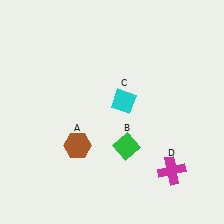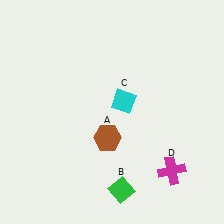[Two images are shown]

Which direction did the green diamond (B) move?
The green diamond (B) moved down.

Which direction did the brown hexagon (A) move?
The brown hexagon (A) moved right.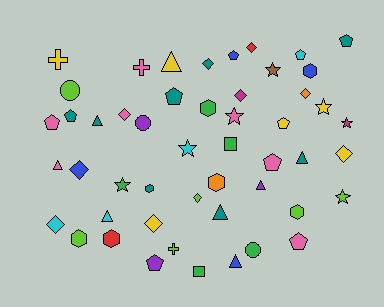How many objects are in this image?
There are 50 objects.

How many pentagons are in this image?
There are 10 pentagons.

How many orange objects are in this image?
There are 2 orange objects.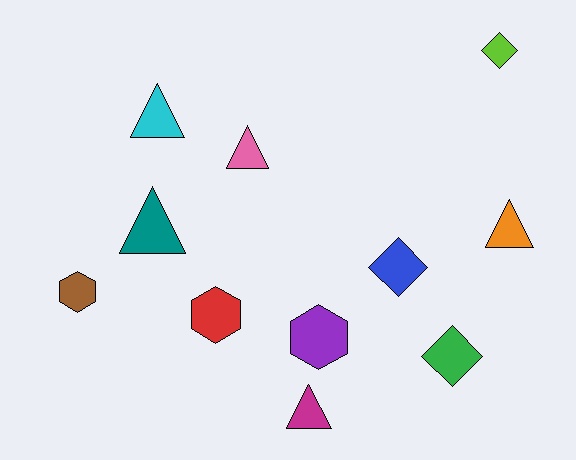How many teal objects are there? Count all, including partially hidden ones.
There is 1 teal object.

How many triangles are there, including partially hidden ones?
There are 5 triangles.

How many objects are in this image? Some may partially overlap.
There are 11 objects.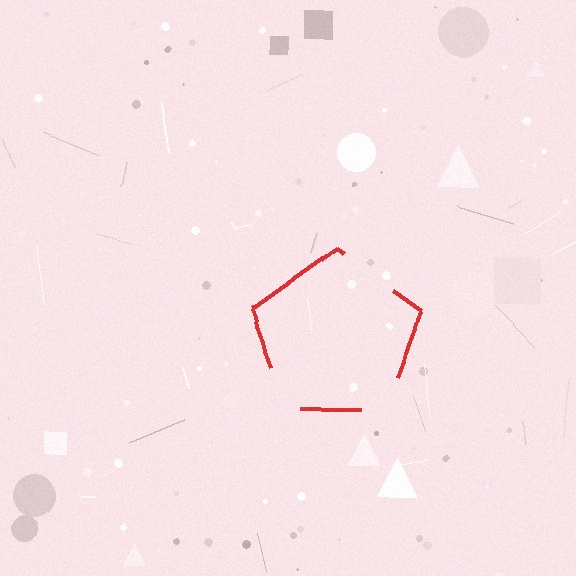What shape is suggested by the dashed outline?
The dashed outline suggests a pentagon.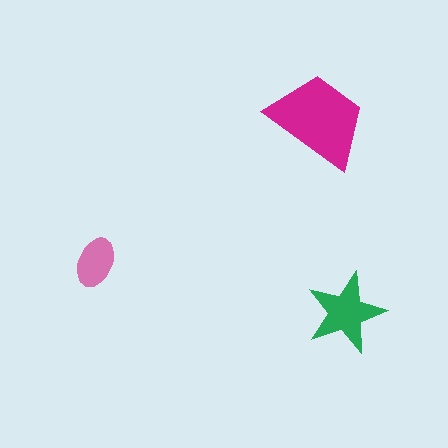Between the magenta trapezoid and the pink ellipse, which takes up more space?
The magenta trapezoid.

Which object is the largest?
The magenta trapezoid.